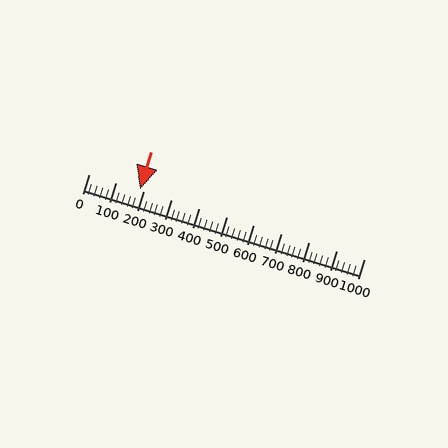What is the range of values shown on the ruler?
The ruler shows values from 0 to 1000.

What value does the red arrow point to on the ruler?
The red arrow points to approximately 187.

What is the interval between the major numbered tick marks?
The major tick marks are spaced 100 units apart.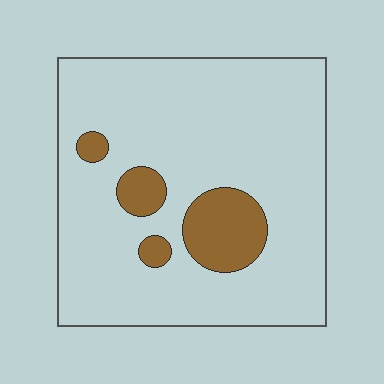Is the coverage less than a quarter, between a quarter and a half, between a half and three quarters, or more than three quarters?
Less than a quarter.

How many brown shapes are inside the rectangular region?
4.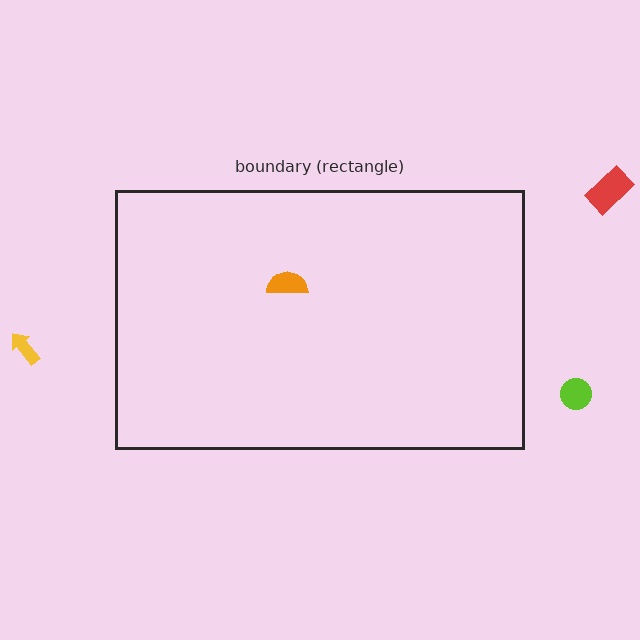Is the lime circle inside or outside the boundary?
Outside.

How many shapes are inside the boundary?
1 inside, 3 outside.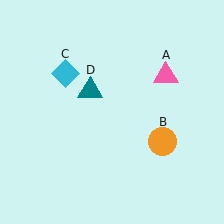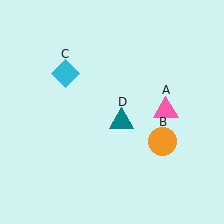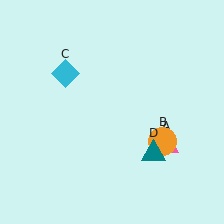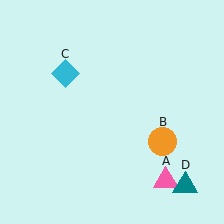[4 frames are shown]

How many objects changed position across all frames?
2 objects changed position: pink triangle (object A), teal triangle (object D).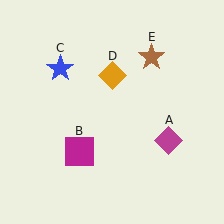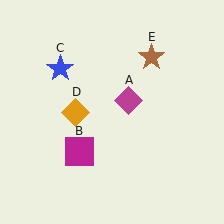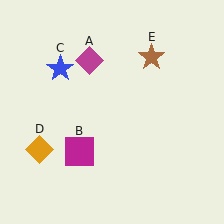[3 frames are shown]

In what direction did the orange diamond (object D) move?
The orange diamond (object D) moved down and to the left.